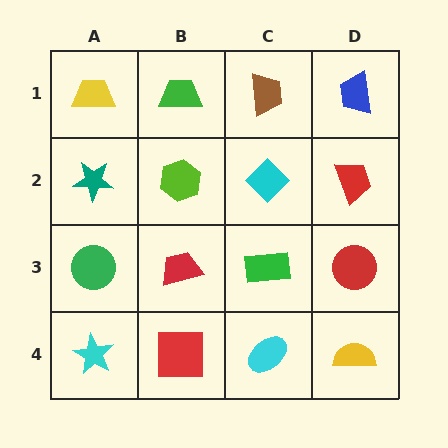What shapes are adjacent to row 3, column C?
A cyan diamond (row 2, column C), a cyan ellipse (row 4, column C), a red trapezoid (row 3, column B), a red circle (row 3, column D).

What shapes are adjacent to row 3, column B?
A lime hexagon (row 2, column B), a red square (row 4, column B), a green circle (row 3, column A), a green rectangle (row 3, column C).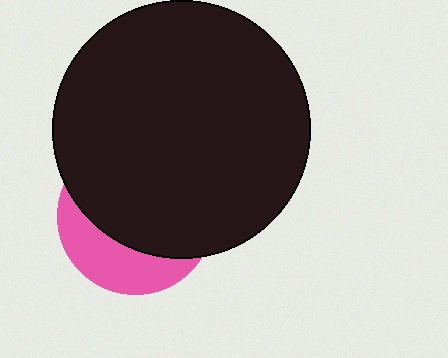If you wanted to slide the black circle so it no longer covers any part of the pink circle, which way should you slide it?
Slide it up — that is the most direct way to separate the two shapes.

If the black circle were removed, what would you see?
You would see the complete pink circle.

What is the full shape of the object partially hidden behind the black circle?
The partially hidden object is a pink circle.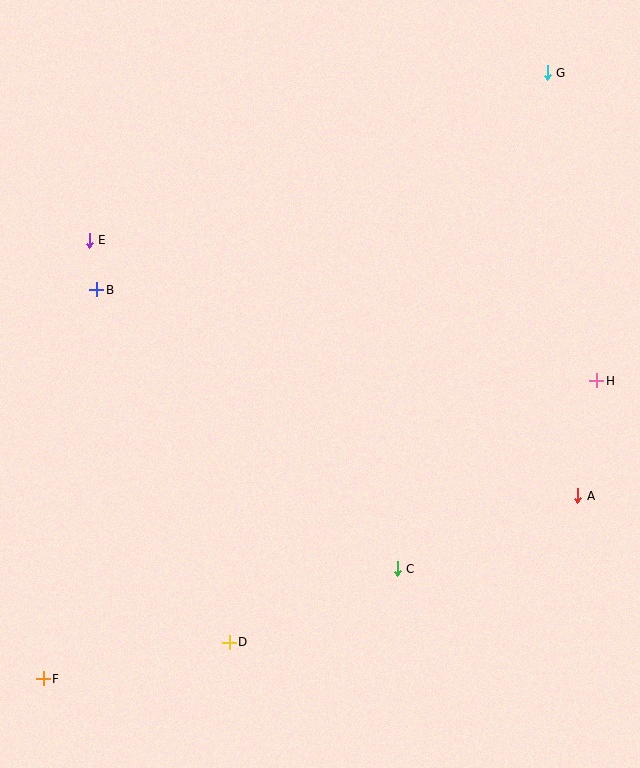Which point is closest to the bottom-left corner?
Point F is closest to the bottom-left corner.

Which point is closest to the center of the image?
Point C at (397, 569) is closest to the center.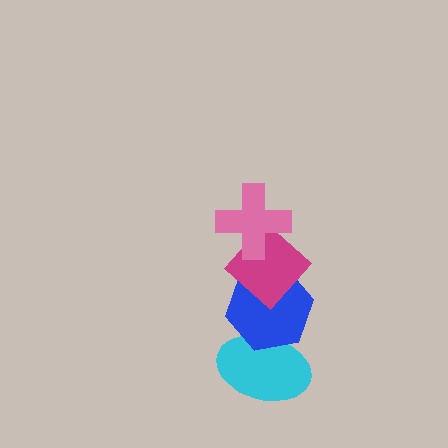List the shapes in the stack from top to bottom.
From top to bottom: the pink cross, the magenta diamond, the blue hexagon, the cyan ellipse.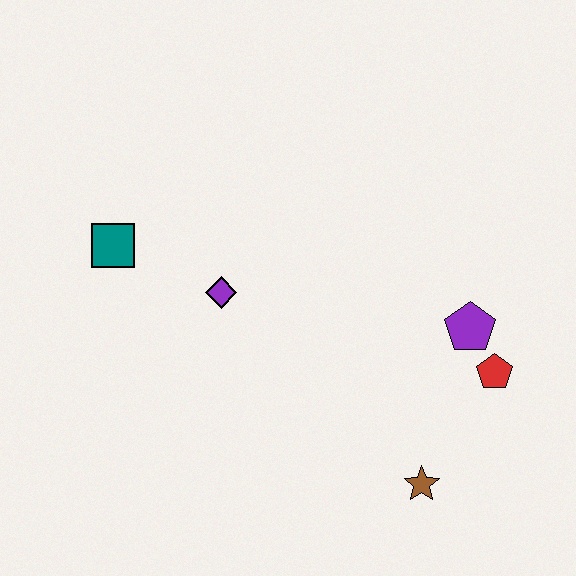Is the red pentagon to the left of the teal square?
No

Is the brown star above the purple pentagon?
No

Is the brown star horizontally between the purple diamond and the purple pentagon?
Yes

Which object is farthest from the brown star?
The teal square is farthest from the brown star.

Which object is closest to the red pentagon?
The purple pentagon is closest to the red pentagon.